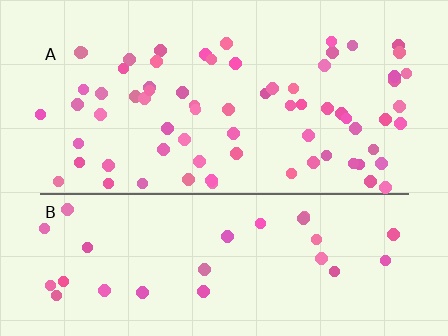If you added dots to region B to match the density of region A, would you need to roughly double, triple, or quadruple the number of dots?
Approximately double.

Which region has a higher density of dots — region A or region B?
A (the top).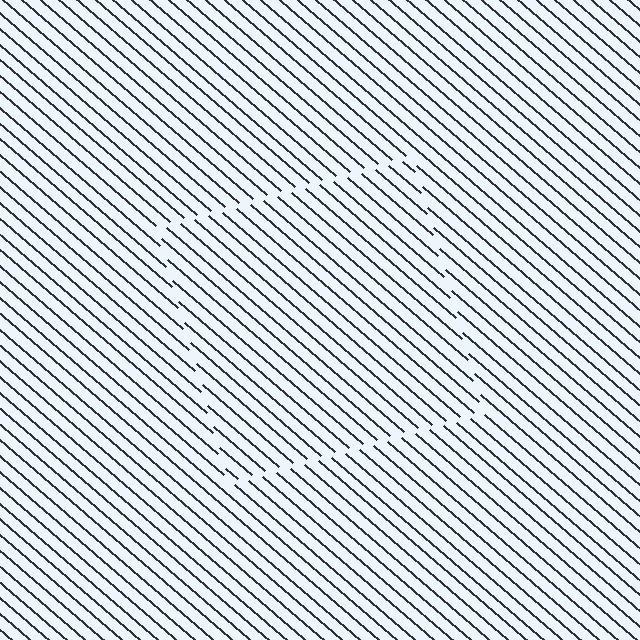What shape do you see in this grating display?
An illusory square. The interior of the shape contains the same grating, shifted by half a period — the contour is defined by the phase discontinuity where line-ends from the inner and outer gratings abut.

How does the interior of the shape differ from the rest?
The interior of the shape contains the same grating, shifted by half a period — the contour is defined by the phase discontinuity where line-ends from the inner and outer gratings abut.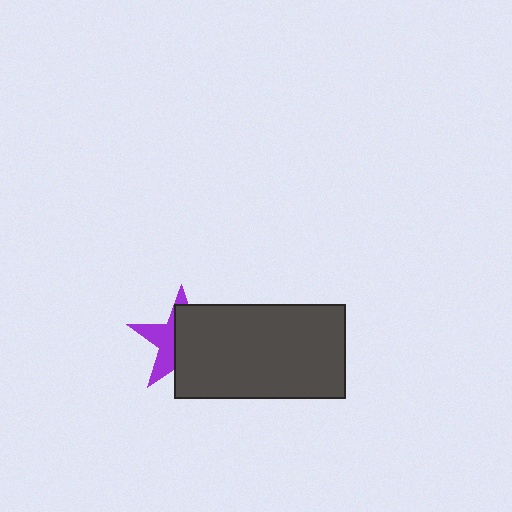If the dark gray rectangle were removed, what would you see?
You would see the complete purple star.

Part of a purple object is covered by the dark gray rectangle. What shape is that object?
It is a star.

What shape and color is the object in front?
The object in front is a dark gray rectangle.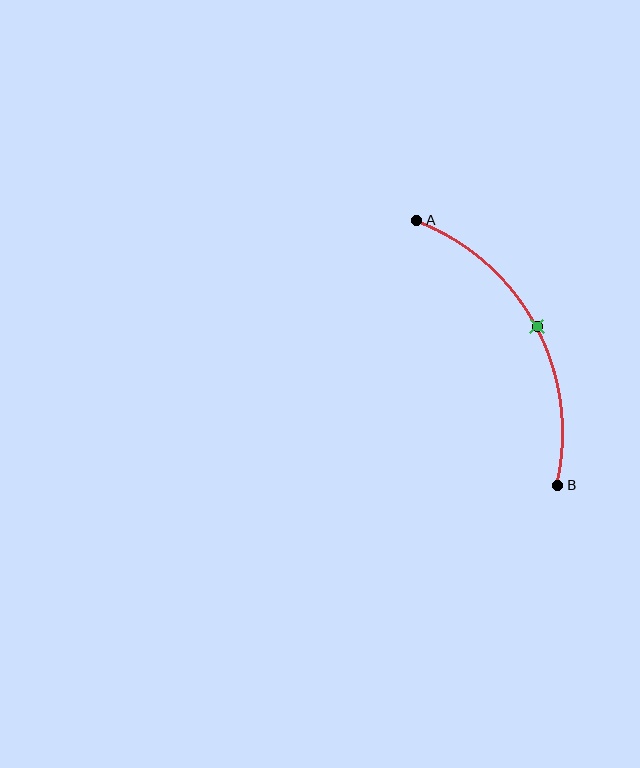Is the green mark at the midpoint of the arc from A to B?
Yes. The green mark lies on the arc at equal arc-length from both A and B — it is the arc midpoint.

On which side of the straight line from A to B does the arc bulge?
The arc bulges to the right of the straight line connecting A and B.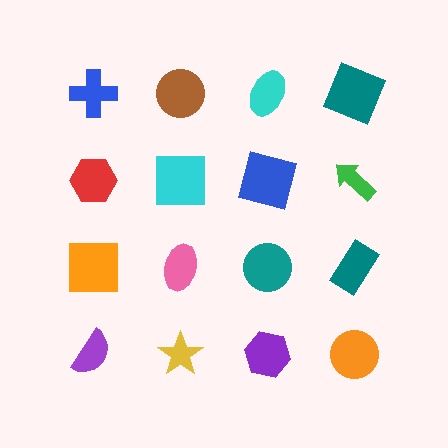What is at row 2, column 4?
A green arrow.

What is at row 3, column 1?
An orange square.